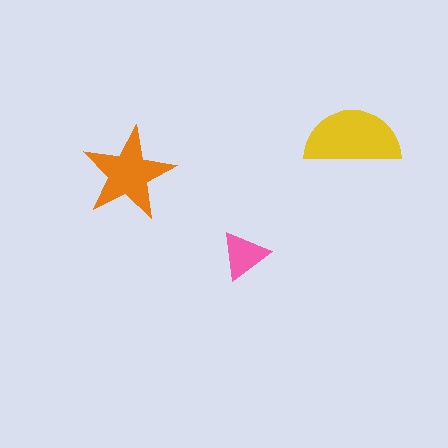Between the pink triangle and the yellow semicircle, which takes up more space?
The yellow semicircle.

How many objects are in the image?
There are 3 objects in the image.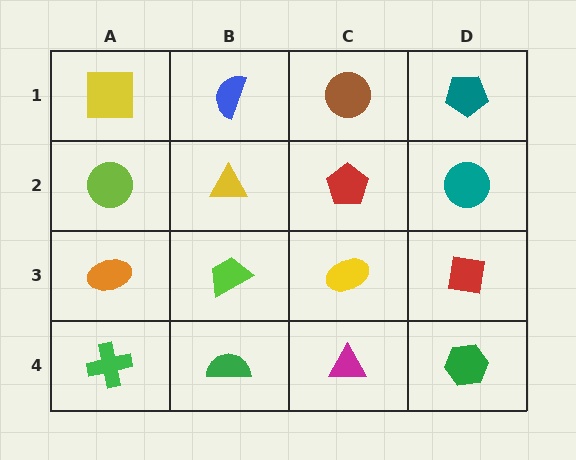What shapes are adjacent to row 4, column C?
A yellow ellipse (row 3, column C), a green semicircle (row 4, column B), a green hexagon (row 4, column D).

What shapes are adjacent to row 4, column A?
An orange ellipse (row 3, column A), a green semicircle (row 4, column B).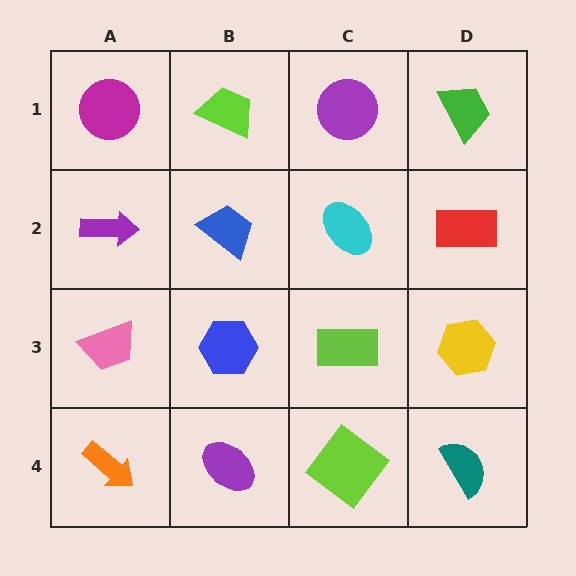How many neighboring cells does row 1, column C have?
3.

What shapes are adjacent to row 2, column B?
A lime trapezoid (row 1, column B), a blue hexagon (row 3, column B), a purple arrow (row 2, column A), a cyan ellipse (row 2, column C).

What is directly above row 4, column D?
A yellow hexagon.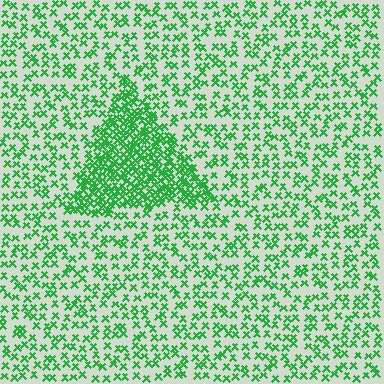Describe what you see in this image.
The image contains small green elements arranged at two different densities. A triangle-shaped region is visible where the elements are more densely packed than the surrounding area.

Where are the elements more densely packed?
The elements are more densely packed inside the triangle boundary.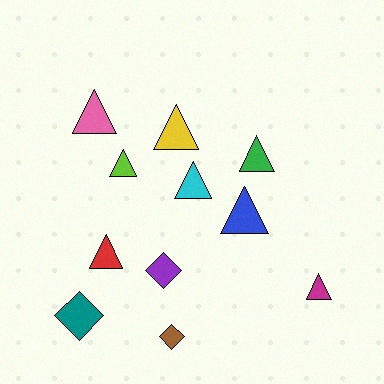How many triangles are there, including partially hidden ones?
There are 8 triangles.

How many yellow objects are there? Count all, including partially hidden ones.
There is 1 yellow object.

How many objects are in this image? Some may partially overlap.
There are 11 objects.